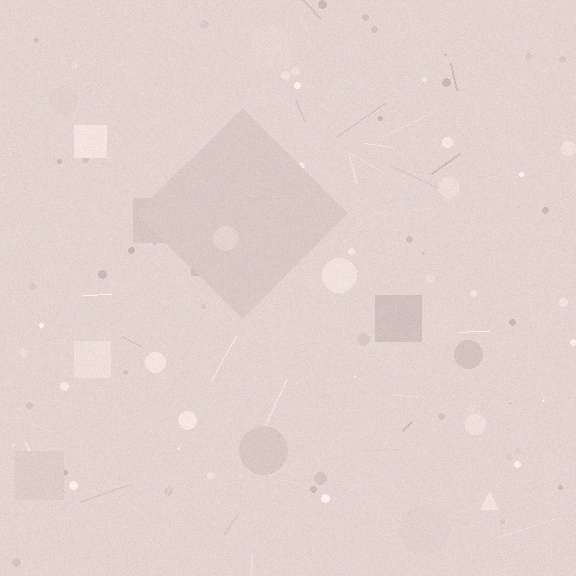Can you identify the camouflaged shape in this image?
The camouflaged shape is a diamond.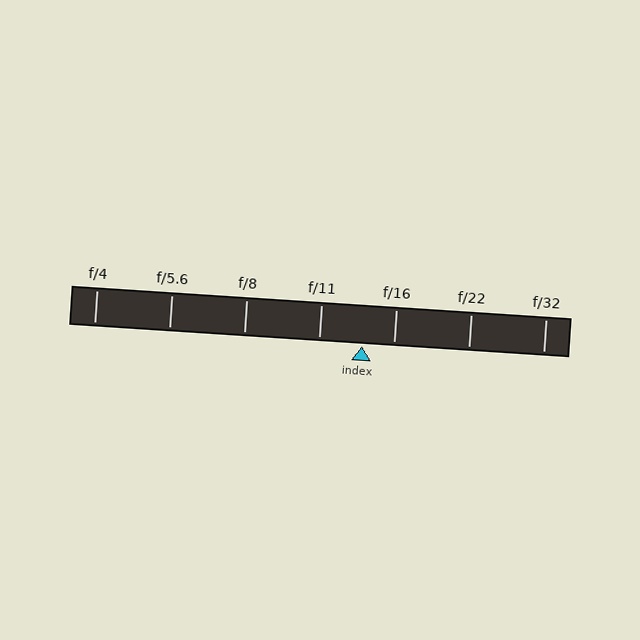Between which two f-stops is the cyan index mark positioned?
The index mark is between f/11 and f/16.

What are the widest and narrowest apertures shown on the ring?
The widest aperture shown is f/4 and the narrowest is f/32.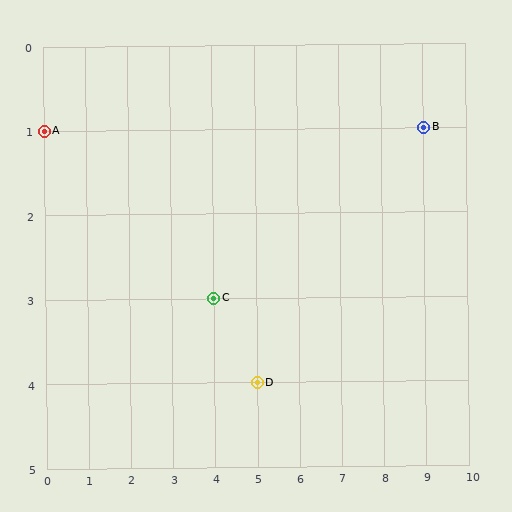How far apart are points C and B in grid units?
Points C and B are 5 columns and 2 rows apart (about 5.4 grid units diagonally).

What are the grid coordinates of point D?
Point D is at grid coordinates (5, 4).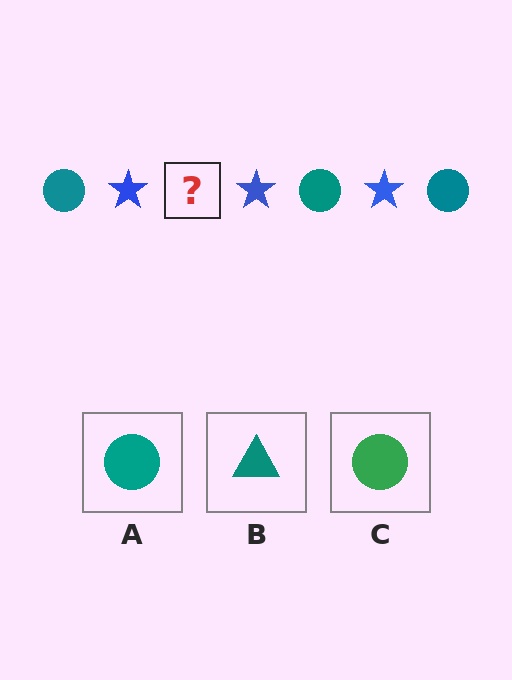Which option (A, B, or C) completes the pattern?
A.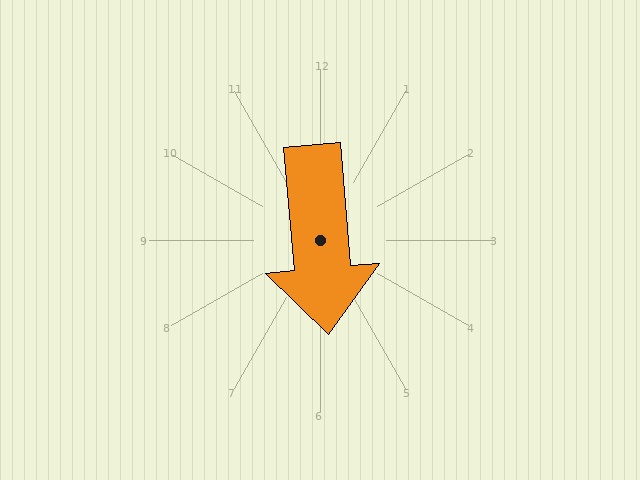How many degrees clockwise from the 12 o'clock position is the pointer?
Approximately 175 degrees.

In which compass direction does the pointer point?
South.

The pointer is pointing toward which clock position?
Roughly 6 o'clock.